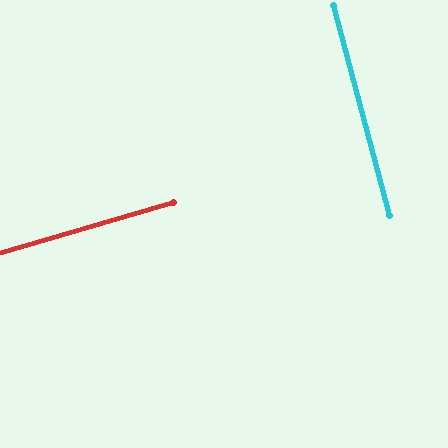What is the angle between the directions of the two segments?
Approximately 89 degrees.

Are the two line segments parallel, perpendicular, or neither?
Perpendicular — they meet at approximately 89°.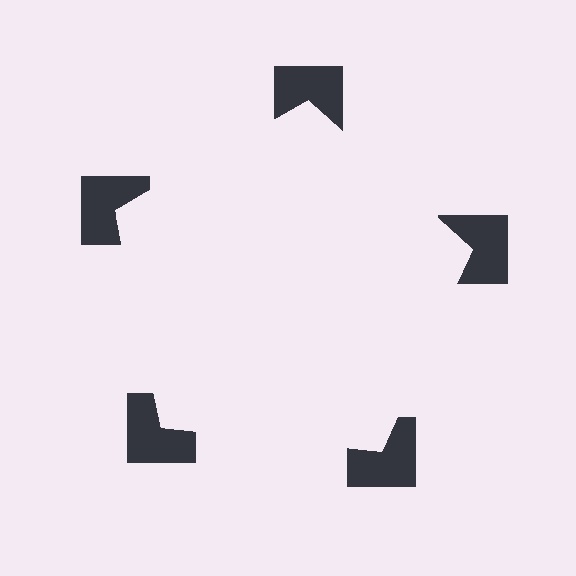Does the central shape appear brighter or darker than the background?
It typically appears slightly brighter than the background, even though no actual brightness change is drawn.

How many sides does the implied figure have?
5 sides.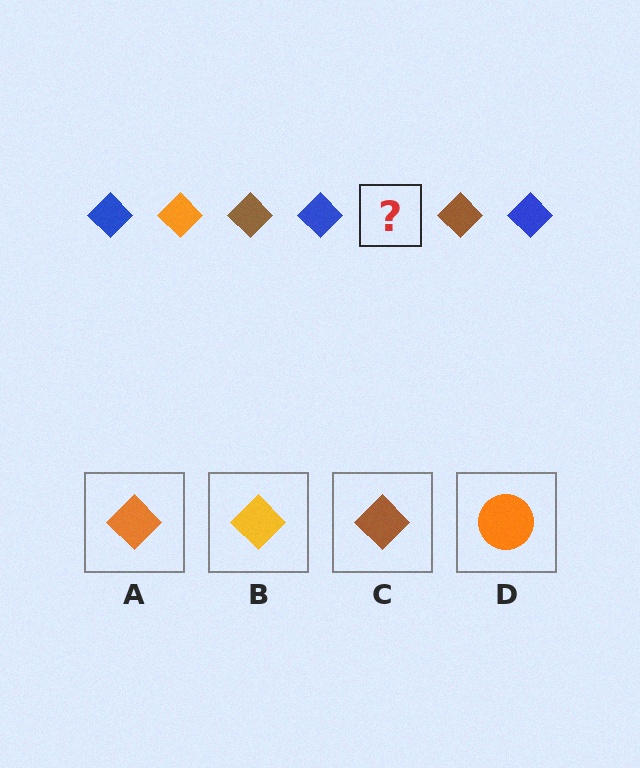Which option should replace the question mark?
Option A.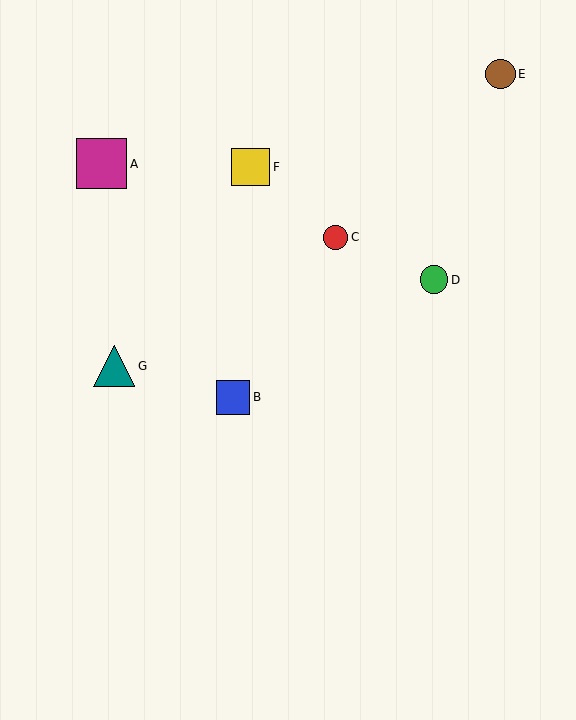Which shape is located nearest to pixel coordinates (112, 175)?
The magenta square (labeled A) at (102, 164) is nearest to that location.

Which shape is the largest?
The magenta square (labeled A) is the largest.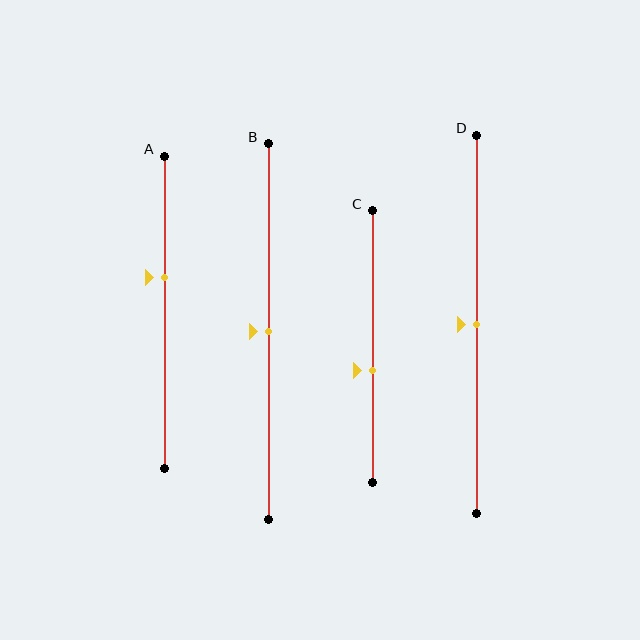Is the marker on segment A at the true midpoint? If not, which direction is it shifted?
No, the marker on segment A is shifted upward by about 11% of the segment length.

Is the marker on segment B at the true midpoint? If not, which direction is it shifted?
Yes, the marker on segment B is at the true midpoint.